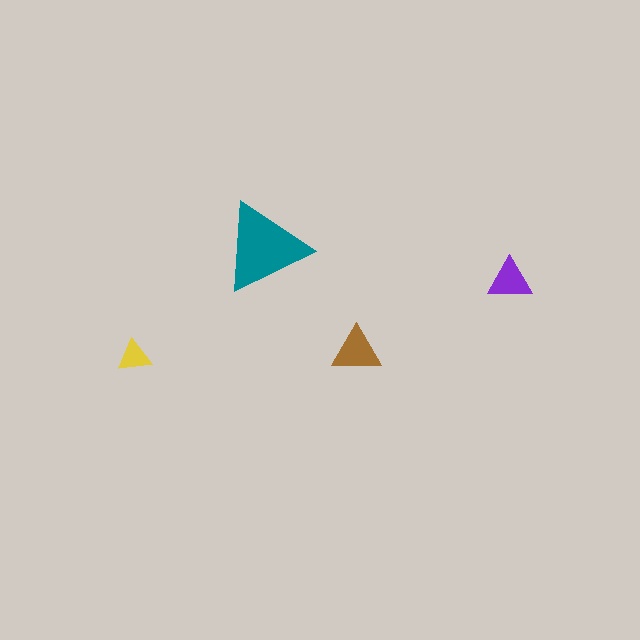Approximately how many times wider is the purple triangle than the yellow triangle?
About 1.5 times wider.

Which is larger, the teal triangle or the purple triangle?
The teal one.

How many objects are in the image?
There are 4 objects in the image.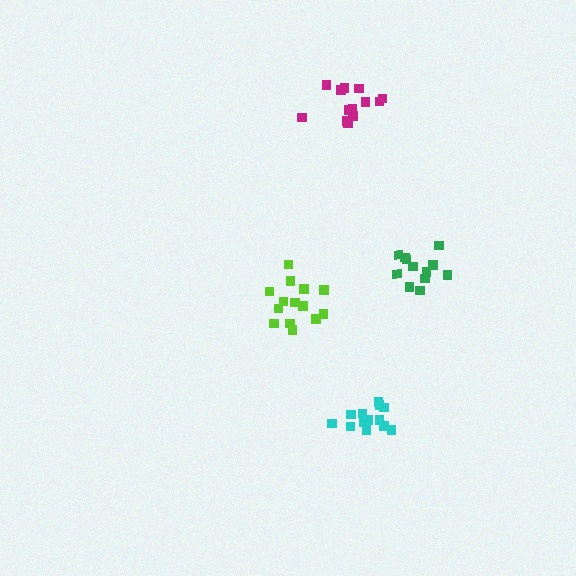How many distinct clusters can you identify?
There are 4 distinct clusters.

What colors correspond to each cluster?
The clusters are colored: green, lime, magenta, cyan.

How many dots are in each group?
Group 1: 12 dots, Group 2: 14 dots, Group 3: 13 dots, Group 4: 13 dots (52 total).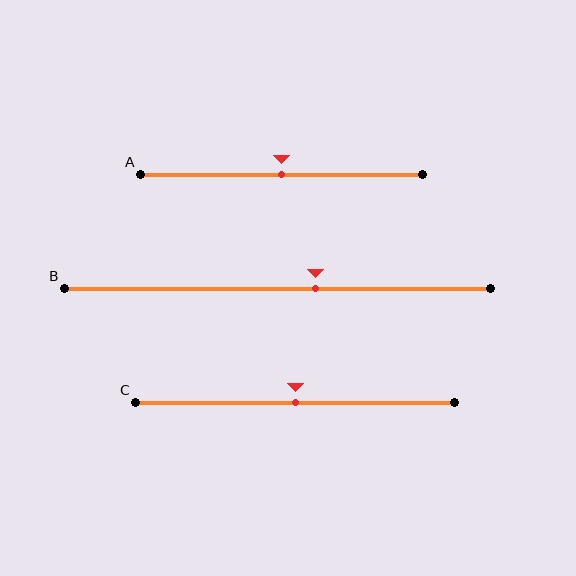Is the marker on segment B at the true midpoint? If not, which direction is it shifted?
No, the marker on segment B is shifted to the right by about 9% of the segment length.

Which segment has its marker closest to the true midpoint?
Segment A has its marker closest to the true midpoint.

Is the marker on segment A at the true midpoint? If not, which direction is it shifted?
Yes, the marker on segment A is at the true midpoint.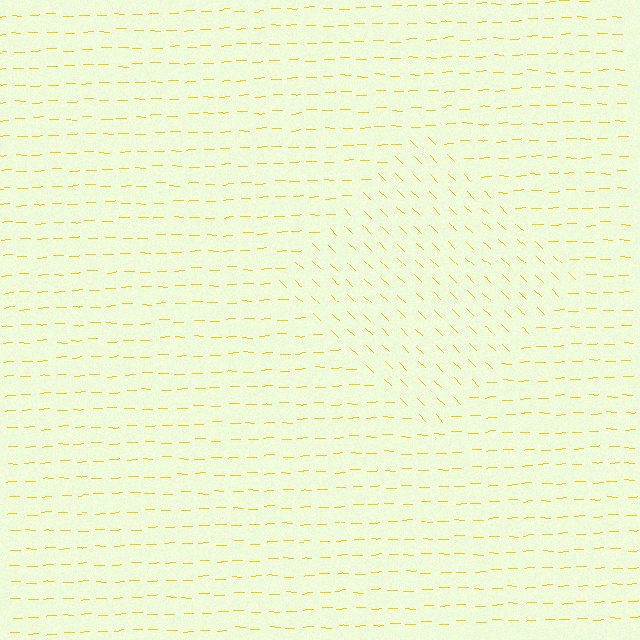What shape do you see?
I see a diamond.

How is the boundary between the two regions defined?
The boundary is defined purely by a change in line orientation (approximately 45 degrees difference). All lines are the same color and thickness.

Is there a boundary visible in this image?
Yes, there is a texture boundary formed by a change in line orientation.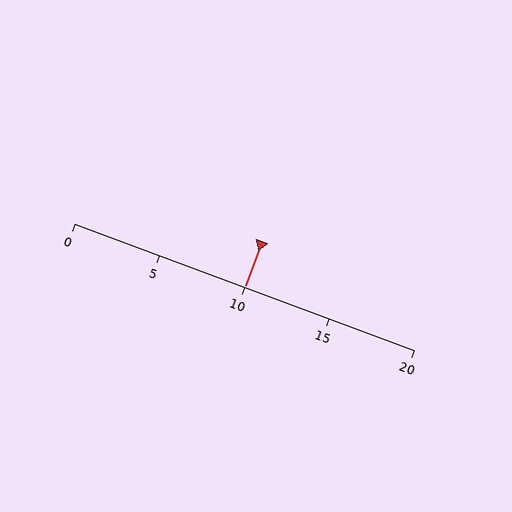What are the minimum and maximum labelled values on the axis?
The axis runs from 0 to 20.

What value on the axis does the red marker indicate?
The marker indicates approximately 10.